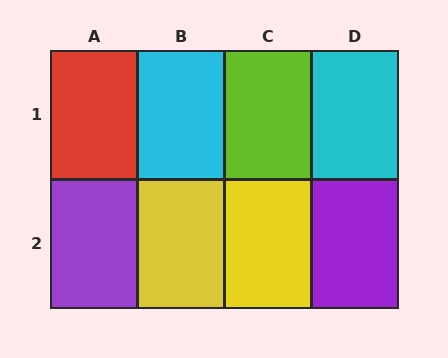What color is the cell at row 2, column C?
Yellow.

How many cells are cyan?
2 cells are cyan.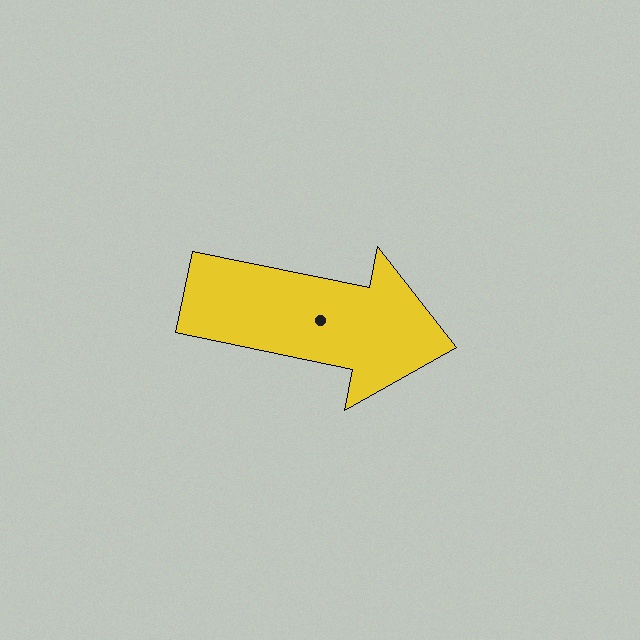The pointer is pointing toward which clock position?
Roughly 3 o'clock.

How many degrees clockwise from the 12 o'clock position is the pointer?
Approximately 102 degrees.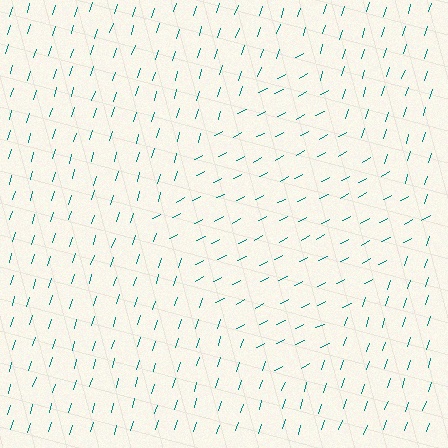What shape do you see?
I see a diamond.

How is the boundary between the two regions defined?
The boundary is defined purely by a change in line orientation (approximately 45 degrees difference). All lines are the same color and thickness.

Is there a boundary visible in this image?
Yes, there is a texture boundary formed by a change in line orientation.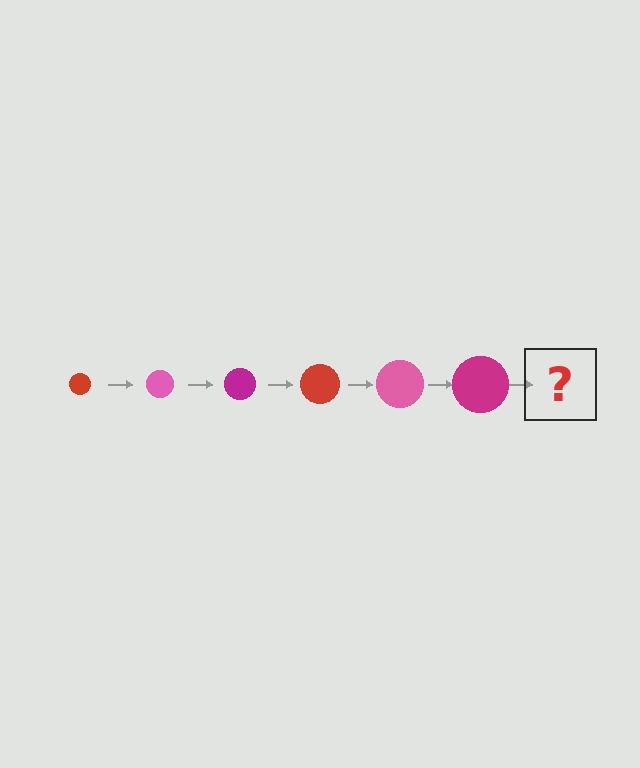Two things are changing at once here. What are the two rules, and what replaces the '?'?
The two rules are that the circle grows larger each step and the color cycles through red, pink, and magenta. The '?' should be a red circle, larger than the previous one.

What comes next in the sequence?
The next element should be a red circle, larger than the previous one.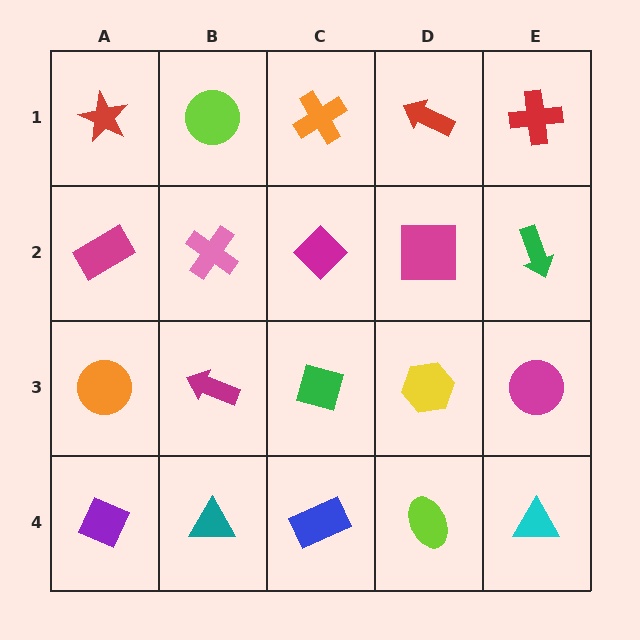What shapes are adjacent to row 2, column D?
A red arrow (row 1, column D), a yellow hexagon (row 3, column D), a magenta diamond (row 2, column C), a green arrow (row 2, column E).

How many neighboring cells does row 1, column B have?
3.